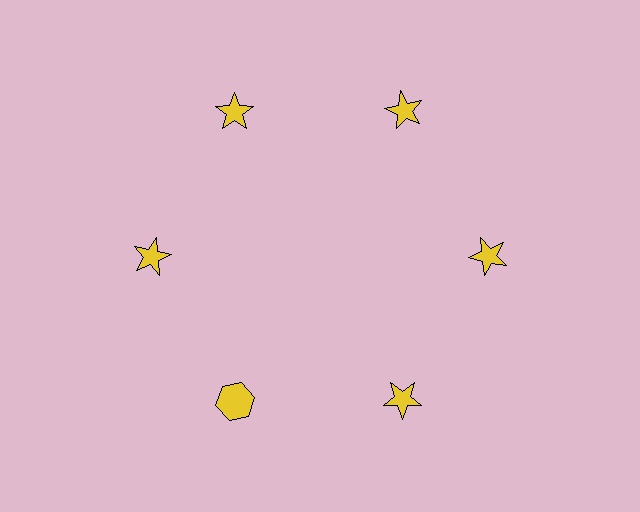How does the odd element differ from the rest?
It has a different shape: hexagon instead of star.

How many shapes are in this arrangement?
There are 6 shapes arranged in a ring pattern.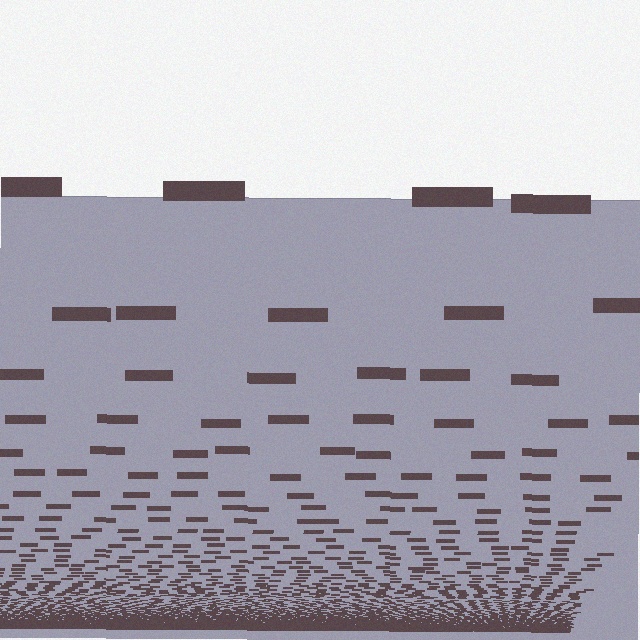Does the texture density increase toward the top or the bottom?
Density increases toward the bottom.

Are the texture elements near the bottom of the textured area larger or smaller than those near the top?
Smaller. The gradient is inverted — elements near the bottom are smaller and denser.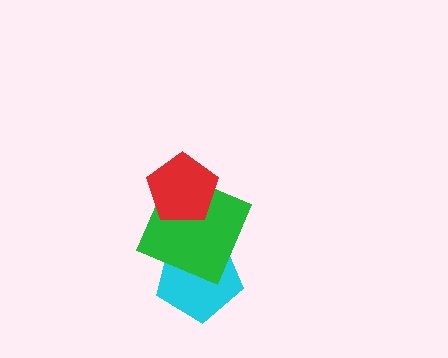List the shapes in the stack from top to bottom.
From top to bottom: the red pentagon, the green square, the cyan pentagon.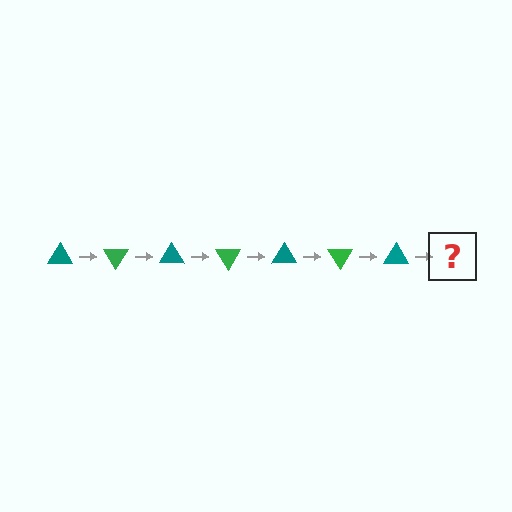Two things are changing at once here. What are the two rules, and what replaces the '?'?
The two rules are that it rotates 60 degrees each step and the color cycles through teal and green. The '?' should be a green triangle, rotated 420 degrees from the start.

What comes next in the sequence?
The next element should be a green triangle, rotated 420 degrees from the start.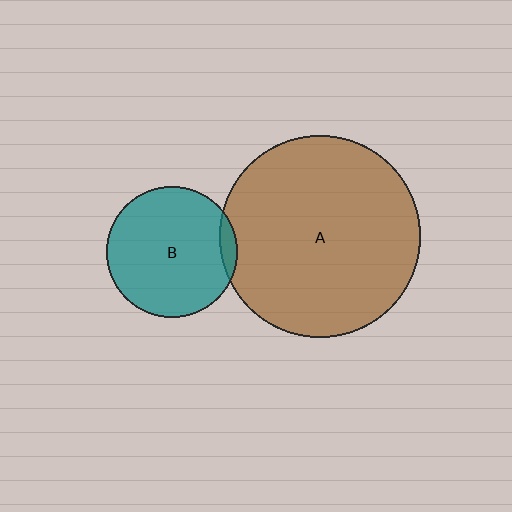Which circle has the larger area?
Circle A (brown).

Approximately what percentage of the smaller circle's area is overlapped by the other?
Approximately 5%.